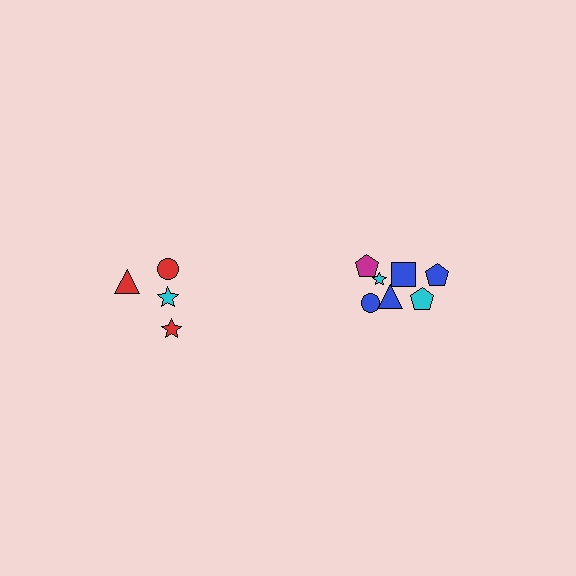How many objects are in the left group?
There are 4 objects.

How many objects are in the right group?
There are 7 objects.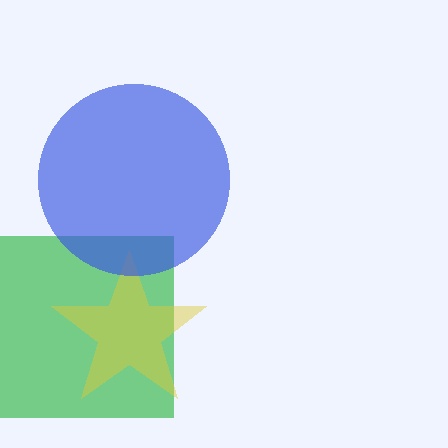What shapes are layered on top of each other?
The layered shapes are: a green square, a yellow star, a blue circle.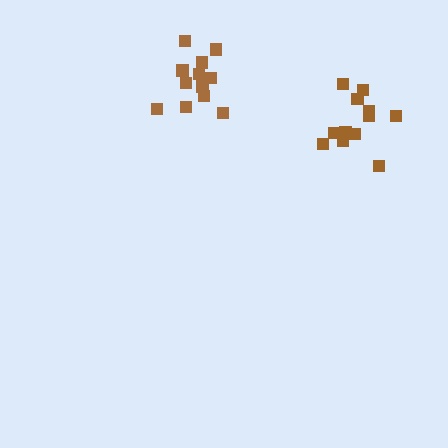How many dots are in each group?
Group 1: 13 dots, Group 2: 12 dots (25 total).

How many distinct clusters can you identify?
There are 2 distinct clusters.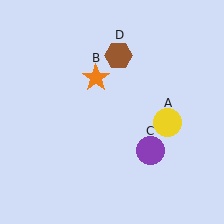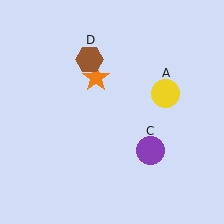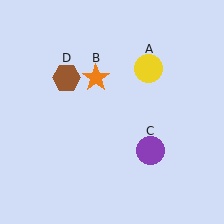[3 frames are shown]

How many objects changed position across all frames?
2 objects changed position: yellow circle (object A), brown hexagon (object D).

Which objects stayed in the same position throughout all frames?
Orange star (object B) and purple circle (object C) remained stationary.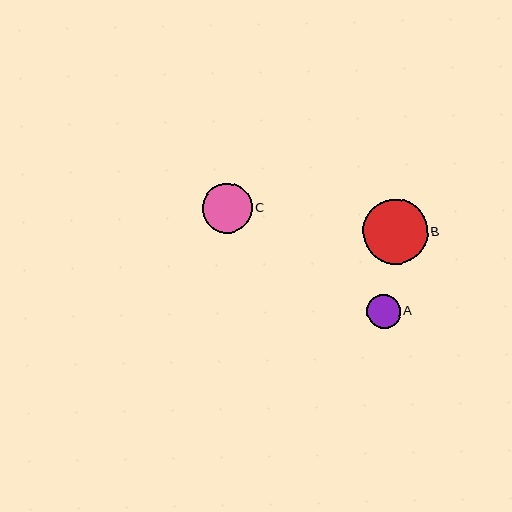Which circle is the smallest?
Circle A is the smallest with a size of approximately 33 pixels.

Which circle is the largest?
Circle B is the largest with a size of approximately 65 pixels.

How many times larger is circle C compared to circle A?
Circle C is approximately 1.5 times the size of circle A.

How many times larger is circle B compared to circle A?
Circle B is approximately 1.9 times the size of circle A.